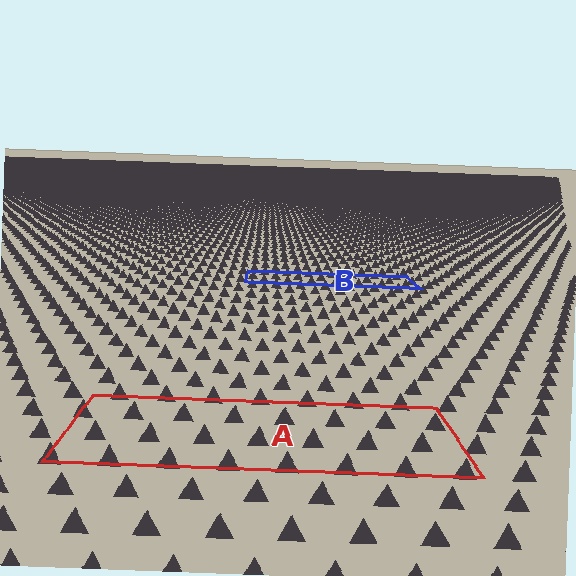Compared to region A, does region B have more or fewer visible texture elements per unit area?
Region B has more texture elements per unit area — they are packed more densely because it is farther away.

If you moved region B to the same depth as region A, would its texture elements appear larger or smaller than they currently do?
They would appear larger. At a closer depth, the same texture elements are projected at a bigger on-screen size.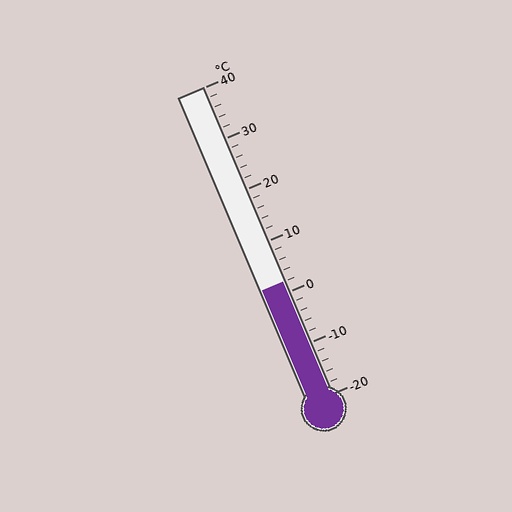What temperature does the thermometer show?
The thermometer shows approximately 2°C.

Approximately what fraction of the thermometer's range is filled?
The thermometer is filled to approximately 35% of its range.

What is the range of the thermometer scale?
The thermometer scale ranges from -20°C to 40°C.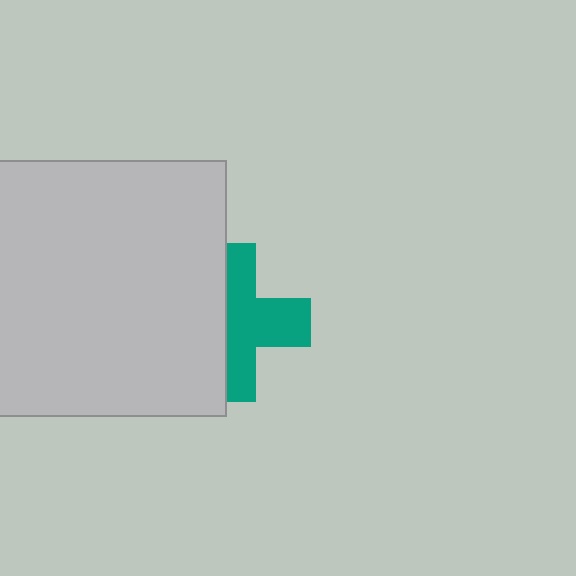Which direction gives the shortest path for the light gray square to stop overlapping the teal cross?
Moving left gives the shortest separation.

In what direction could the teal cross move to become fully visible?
The teal cross could move right. That would shift it out from behind the light gray square entirely.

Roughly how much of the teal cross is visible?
About half of it is visible (roughly 55%).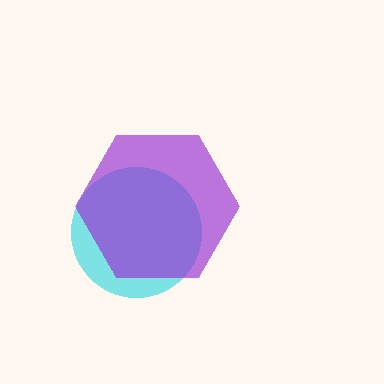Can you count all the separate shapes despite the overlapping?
Yes, there are 2 separate shapes.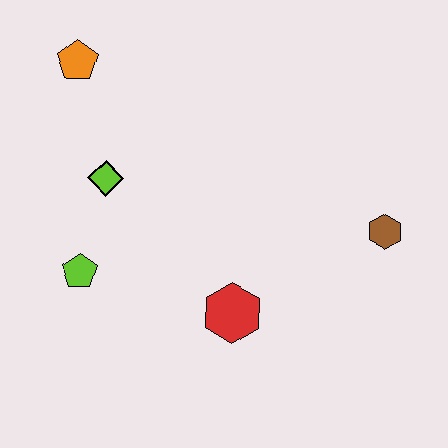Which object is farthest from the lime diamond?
The brown hexagon is farthest from the lime diamond.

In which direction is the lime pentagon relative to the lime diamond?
The lime pentagon is below the lime diamond.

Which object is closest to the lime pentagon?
The lime diamond is closest to the lime pentagon.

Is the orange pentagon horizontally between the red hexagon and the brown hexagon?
No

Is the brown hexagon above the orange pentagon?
No